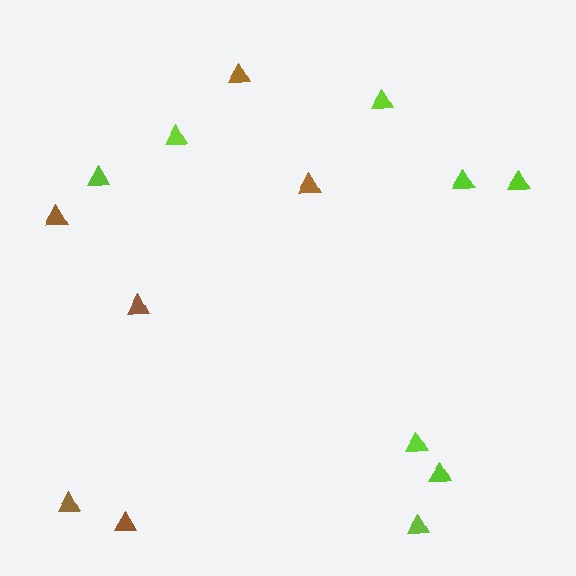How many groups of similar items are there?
There are 2 groups: one group of brown triangles (6) and one group of lime triangles (8).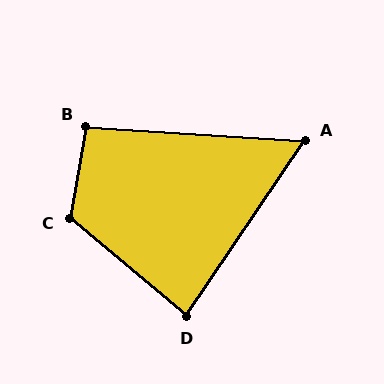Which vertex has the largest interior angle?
C, at approximately 120 degrees.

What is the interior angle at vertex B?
Approximately 96 degrees (obtuse).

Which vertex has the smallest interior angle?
A, at approximately 60 degrees.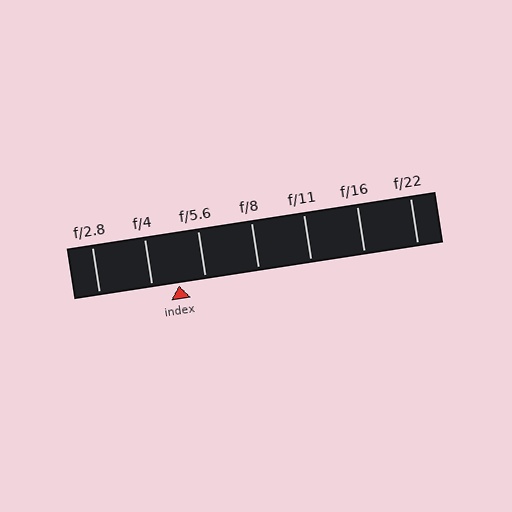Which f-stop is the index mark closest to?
The index mark is closest to f/4.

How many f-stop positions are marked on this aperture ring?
There are 7 f-stop positions marked.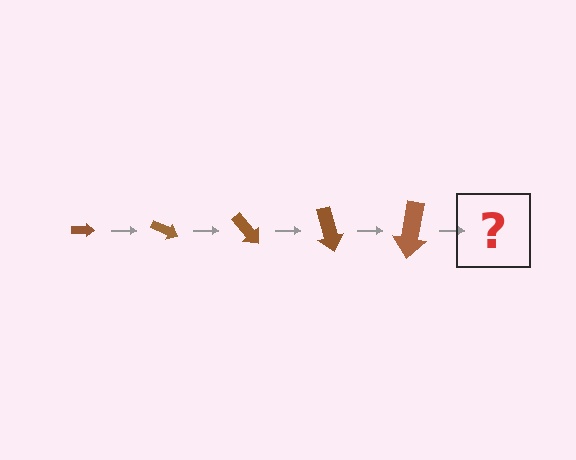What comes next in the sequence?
The next element should be an arrow, larger than the previous one and rotated 125 degrees from the start.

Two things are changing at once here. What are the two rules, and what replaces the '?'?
The two rules are that the arrow grows larger each step and it rotates 25 degrees each step. The '?' should be an arrow, larger than the previous one and rotated 125 degrees from the start.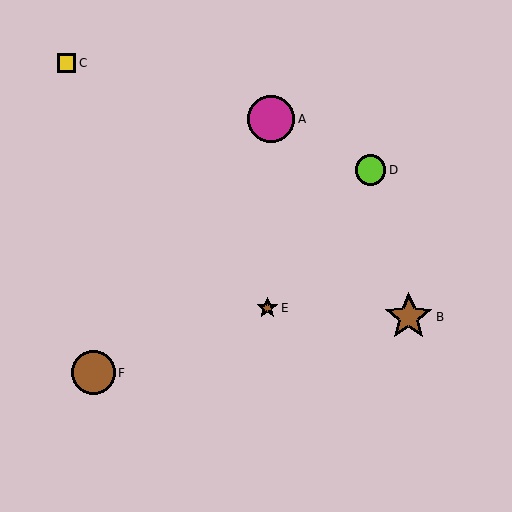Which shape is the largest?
The brown star (labeled B) is the largest.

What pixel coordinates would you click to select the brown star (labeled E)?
Click at (267, 308) to select the brown star E.